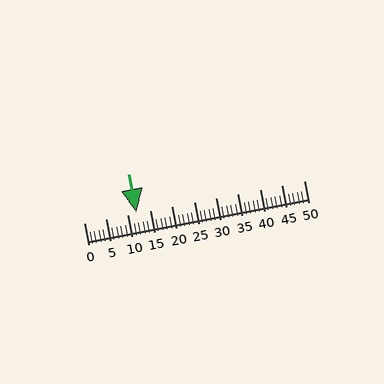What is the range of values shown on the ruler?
The ruler shows values from 0 to 50.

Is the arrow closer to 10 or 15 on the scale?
The arrow is closer to 10.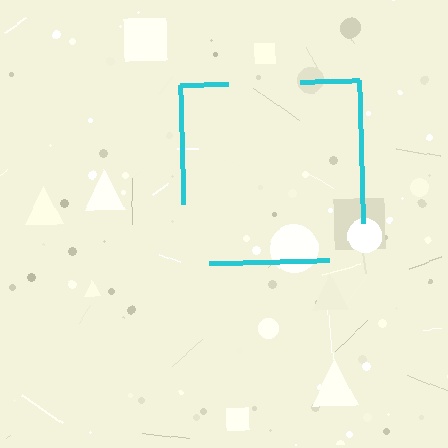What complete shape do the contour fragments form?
The contour fragments form a square.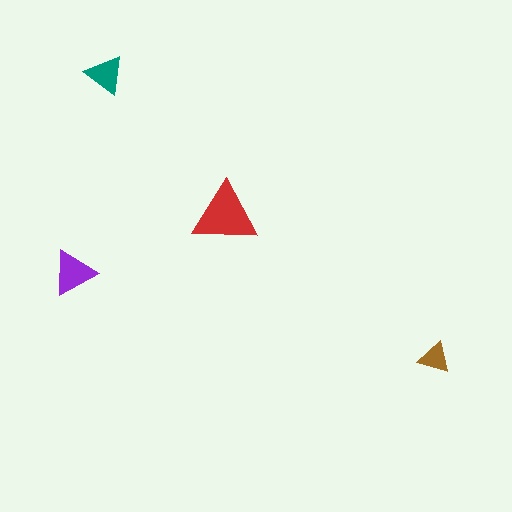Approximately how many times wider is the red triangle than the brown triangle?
About 2 times wider.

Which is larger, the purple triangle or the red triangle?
The red one.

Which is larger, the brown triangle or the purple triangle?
The purple one.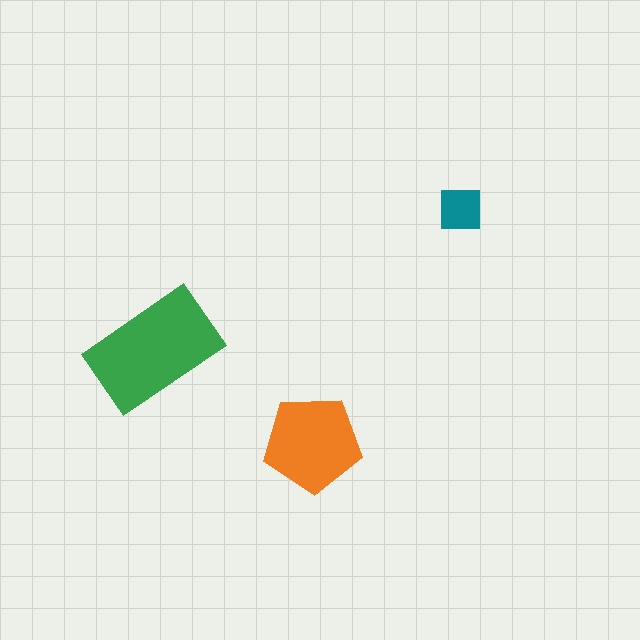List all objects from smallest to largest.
The teal square, the orange pentagon, the green rectangle.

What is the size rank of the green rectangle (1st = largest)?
1st.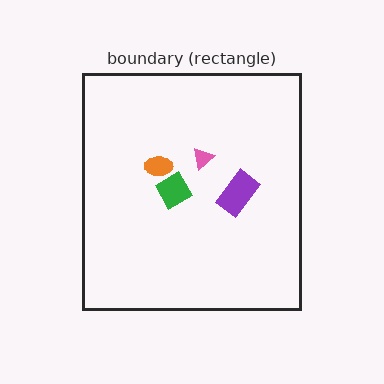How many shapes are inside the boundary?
4 inside, 0 outside.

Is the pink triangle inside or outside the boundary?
Inside.